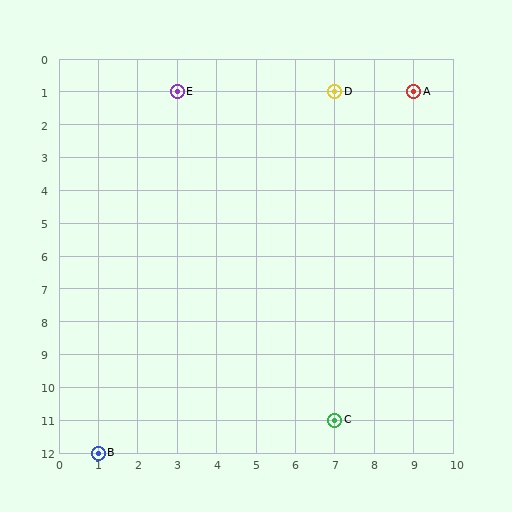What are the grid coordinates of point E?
Point E is at grid coordinates (3, 1).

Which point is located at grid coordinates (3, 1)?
Point E is at (3, 1).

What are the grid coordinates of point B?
Point B is at grid coordinates (1, 12).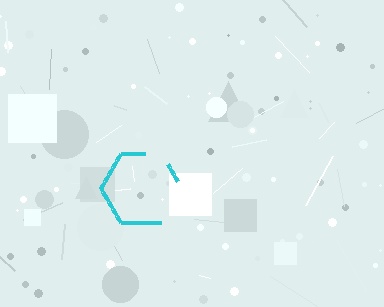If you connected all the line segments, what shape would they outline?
They would outline a hexagon.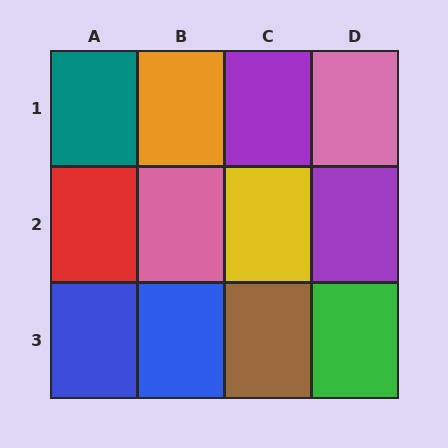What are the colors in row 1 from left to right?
Teal, orange, purple, pink.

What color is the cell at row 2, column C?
Yellow.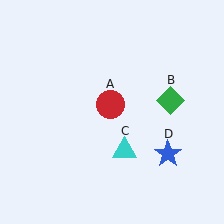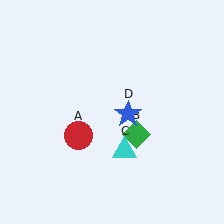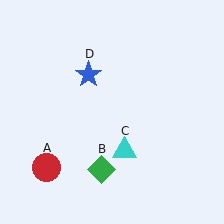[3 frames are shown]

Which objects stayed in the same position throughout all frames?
Cyan triangle (object C) remained stationary.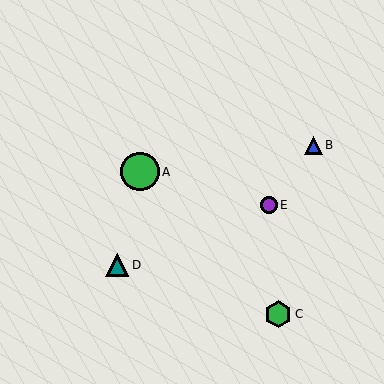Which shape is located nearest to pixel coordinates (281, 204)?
The purple circle (labeled E) at (269, 205) is nearest to that location.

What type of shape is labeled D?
Shape D is a teal triangle.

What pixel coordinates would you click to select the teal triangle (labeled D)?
Click at (117, 265) to select the teal triangle D.